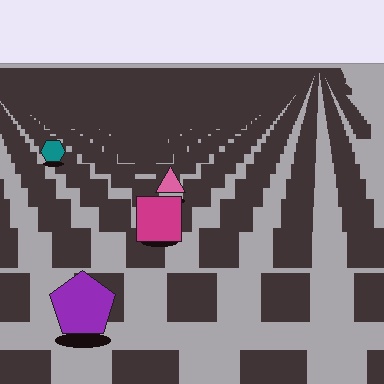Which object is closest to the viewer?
The purple pentagon is closest. The texture marks near it are larger and more spread out.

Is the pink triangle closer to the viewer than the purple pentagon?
No. The purple pentagon is closer — you can tell from the texture gradient: the ground texture is coarser near it.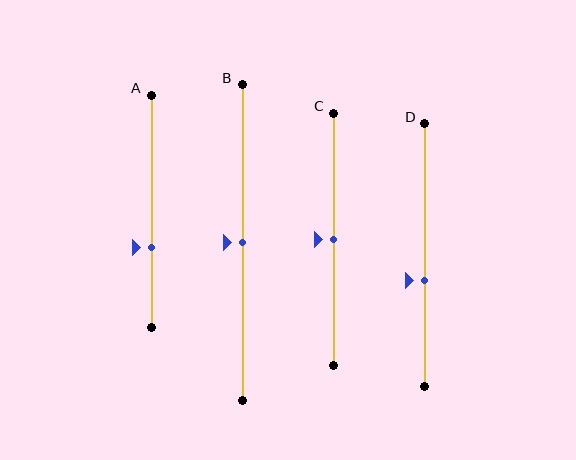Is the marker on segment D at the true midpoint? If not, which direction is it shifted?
No, the marker on segment D is shifted downward by about 10% of the segment length.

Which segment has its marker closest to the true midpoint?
Segment B has its marker closest to the true midpoint.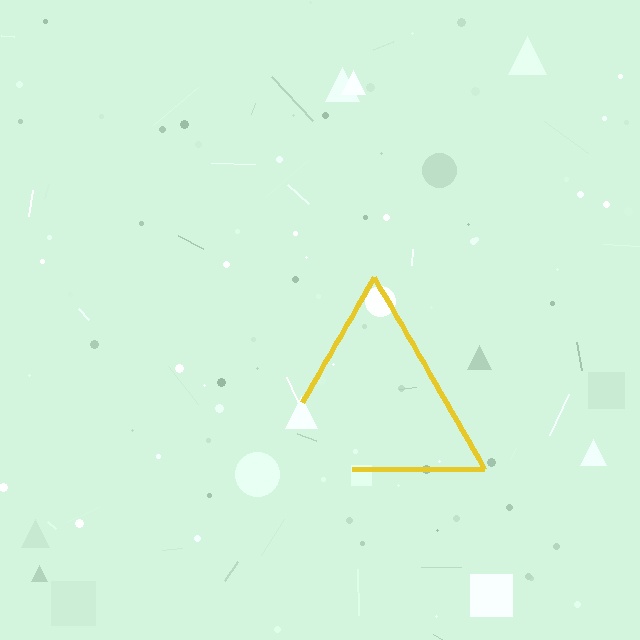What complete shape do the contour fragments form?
The contour fragments form a triangle.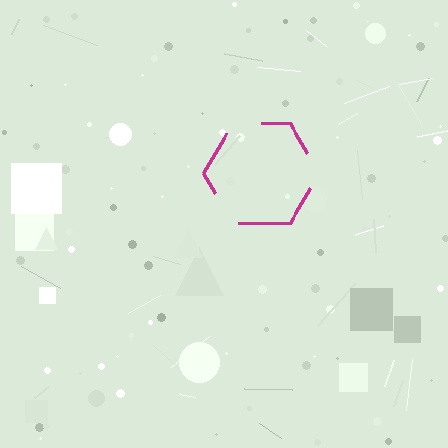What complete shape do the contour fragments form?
The contour fragments form a hexagon.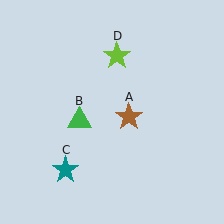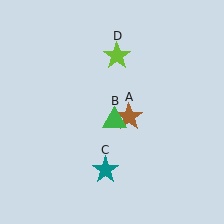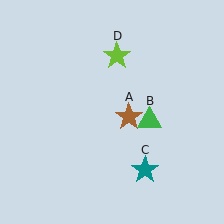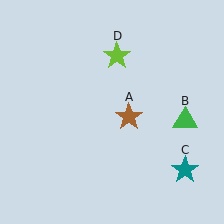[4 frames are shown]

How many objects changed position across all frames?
2 objects changed position: green triangle (object B), teal star (object C).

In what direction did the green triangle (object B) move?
The green triangle (object B) moved right.